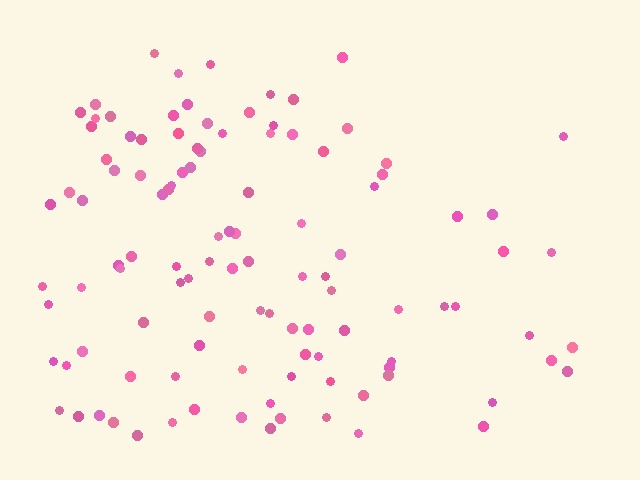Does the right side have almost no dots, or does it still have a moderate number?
Still a moderate number, just noticeably fewer than the left.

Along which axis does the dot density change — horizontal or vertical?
Horizontal.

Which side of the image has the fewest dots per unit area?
The right.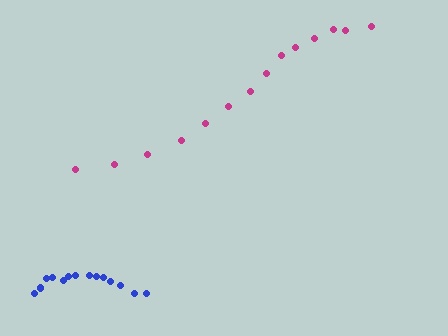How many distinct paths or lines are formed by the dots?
There are 2 distinct paths.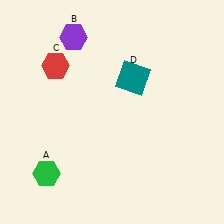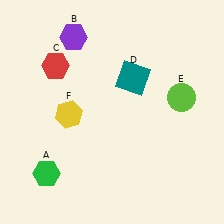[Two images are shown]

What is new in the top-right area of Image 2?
A lime circle (E) was added in the top-right area of Image 2.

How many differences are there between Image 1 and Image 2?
There are 2 differences between the two images.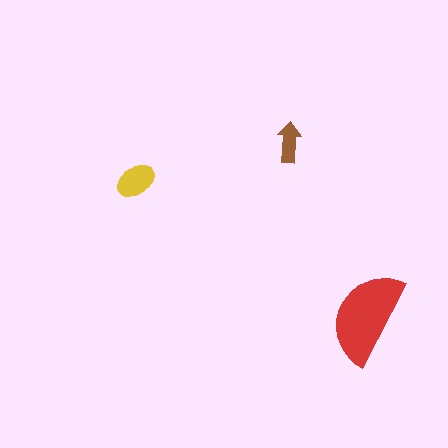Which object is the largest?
The red semicircle.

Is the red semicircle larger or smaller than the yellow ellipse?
Larger.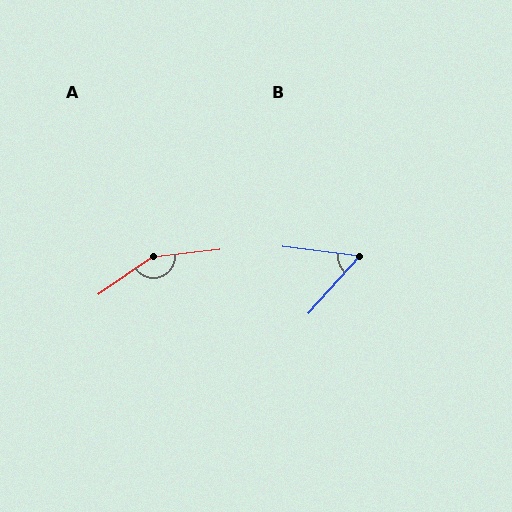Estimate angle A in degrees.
Approximately 151 degrees.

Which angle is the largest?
A, at approximately 151 degrees.